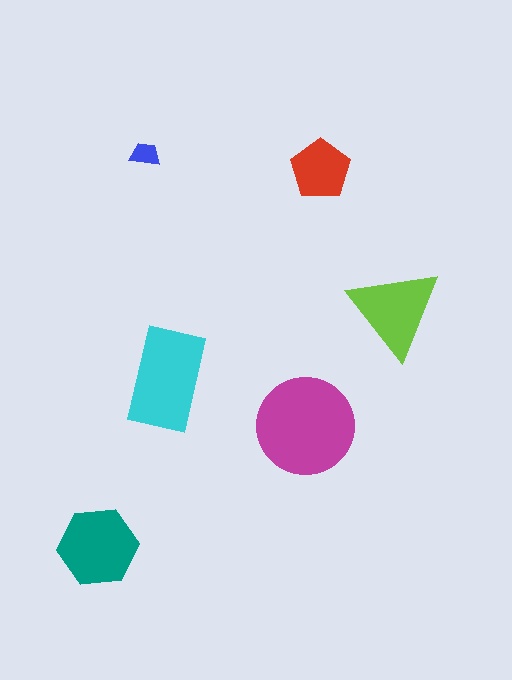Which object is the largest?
The magenta circle.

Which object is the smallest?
The blue trapezoid.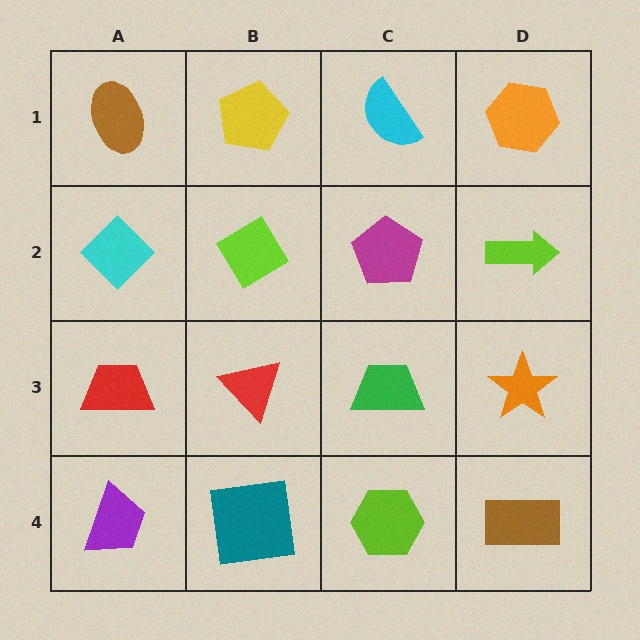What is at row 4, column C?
A lime hexagon.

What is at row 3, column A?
A red trapezoid.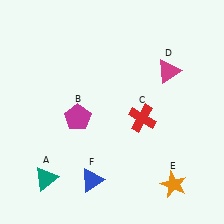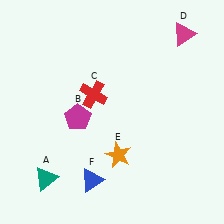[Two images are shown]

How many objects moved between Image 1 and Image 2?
3 objects moved between the two images.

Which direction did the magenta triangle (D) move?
The magenta triangle (D) moved up.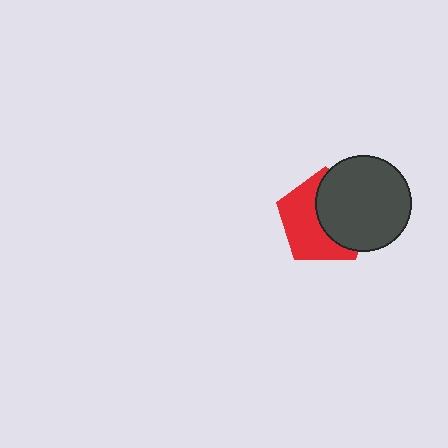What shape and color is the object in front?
The object in front is a dark gray circle.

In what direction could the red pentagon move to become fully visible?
The red pentagon could move left. That would shift it out from behind the dark gray circle entirely.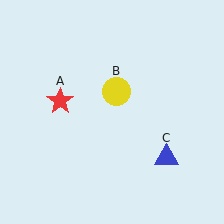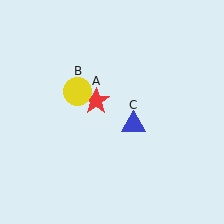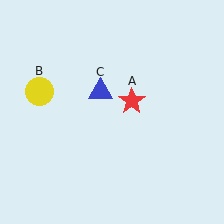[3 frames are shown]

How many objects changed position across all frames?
3 objects changed position: red star (object A), yellow circle (object B), blue triangle (object C).